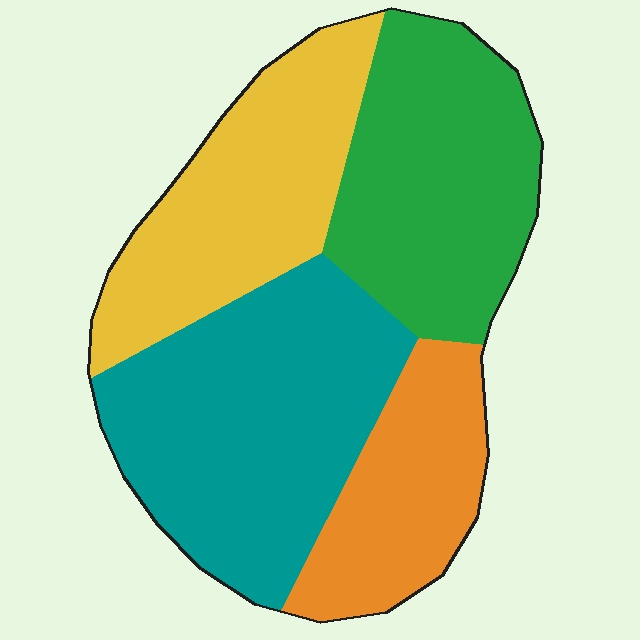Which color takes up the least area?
Orange, at roughly 15%.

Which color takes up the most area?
Teal, at roughly 35%.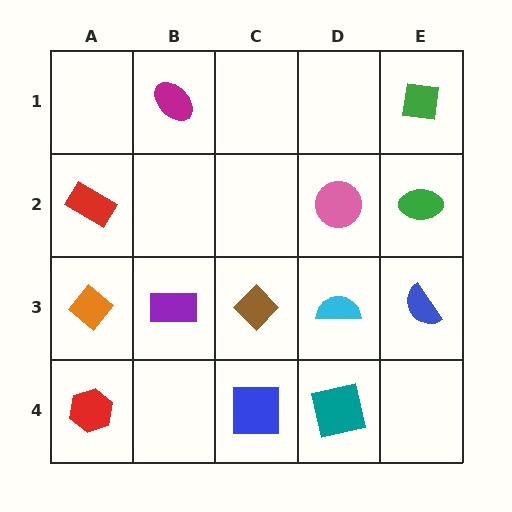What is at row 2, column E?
A green ellipse.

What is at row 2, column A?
A red rectangle.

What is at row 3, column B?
A purple rectangle.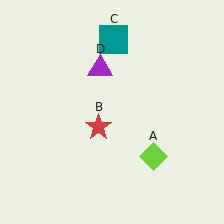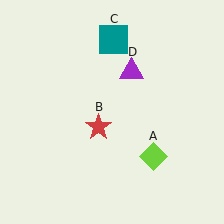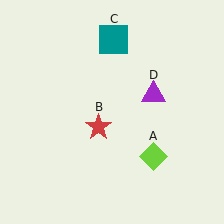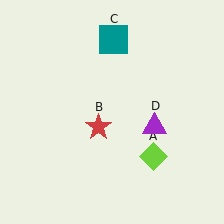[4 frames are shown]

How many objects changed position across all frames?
1 object changed position: purple triangle (object D).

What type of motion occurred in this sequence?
The purple triangle (object D) rotated clockwise around the center of the scene.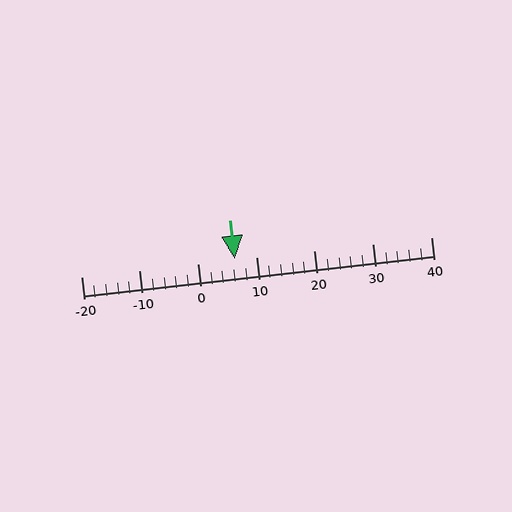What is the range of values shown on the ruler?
The ruler shows values from -20 to 40.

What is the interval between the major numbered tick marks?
The major tick marks are spaced 10 units apart.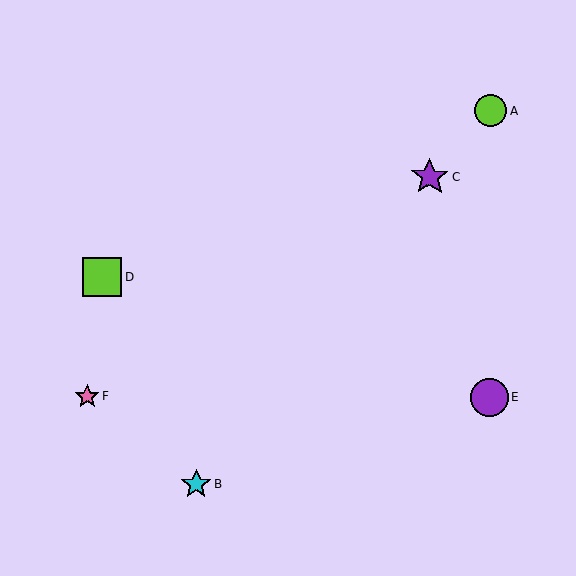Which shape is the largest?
The lime square (labeled D) is the largest.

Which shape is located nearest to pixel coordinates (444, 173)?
The purple star (labeled C) at (430, 177) is nearest to that location.